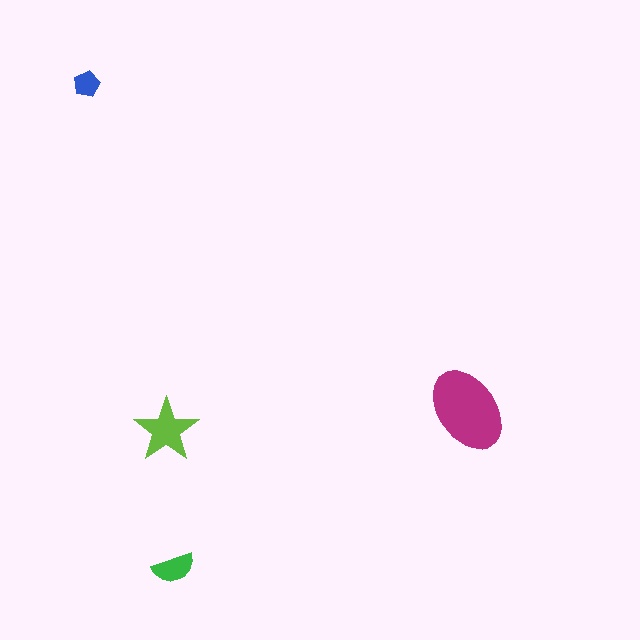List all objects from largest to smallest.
The magenta ellipse, the lime star, the green semicircle, the blue pentagon.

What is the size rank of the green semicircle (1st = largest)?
3rd.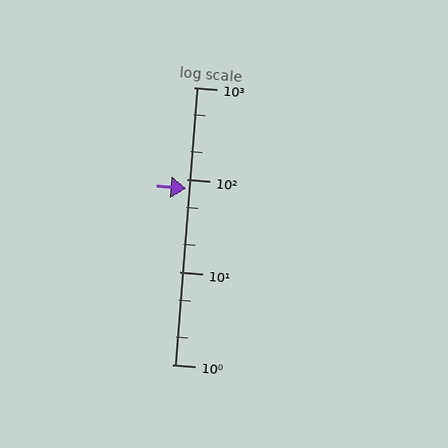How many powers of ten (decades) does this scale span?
The scale spans 3 decades, from 1 to 1000.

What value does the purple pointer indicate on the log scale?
The pointer indicates approximately 81.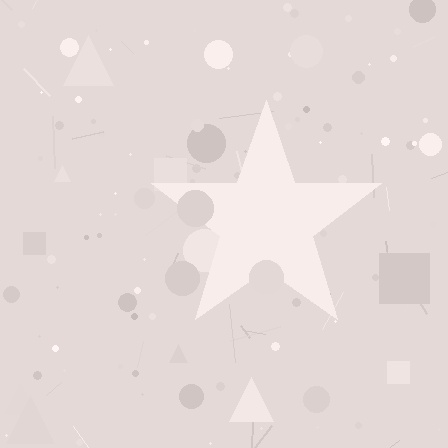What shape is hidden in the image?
A star is hidden in the image.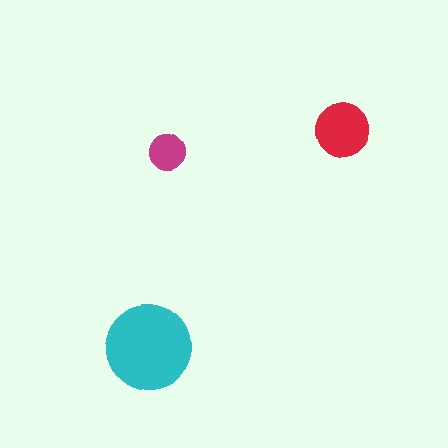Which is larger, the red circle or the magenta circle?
The red one.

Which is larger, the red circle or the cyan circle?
The cyan one.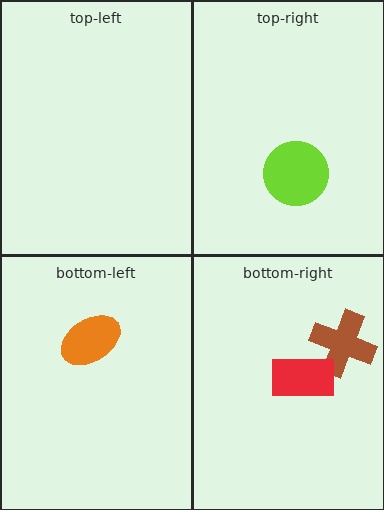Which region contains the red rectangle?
The bottom-right region.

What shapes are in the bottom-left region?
The orange ellipse.